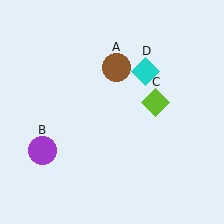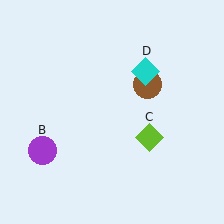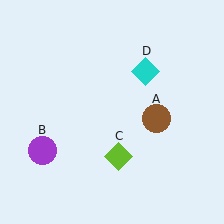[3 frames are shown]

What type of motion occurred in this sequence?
The brown circle (object A), lime diamond (object C) rotated clockwise around the center of the scene.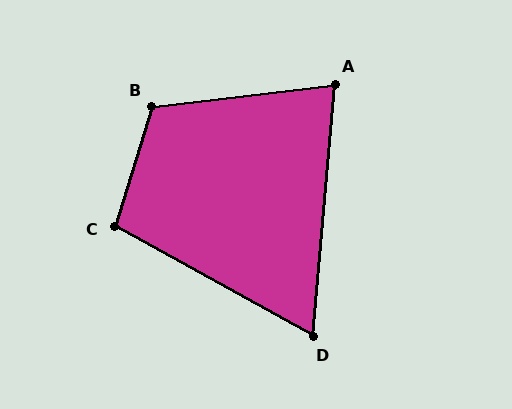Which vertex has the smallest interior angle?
D, at approximately 66 degrees.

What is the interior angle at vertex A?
Approximately 78 degrees (acute).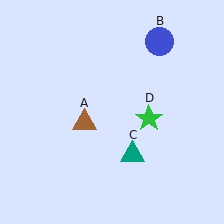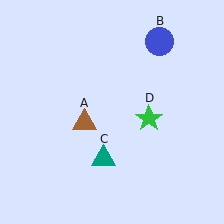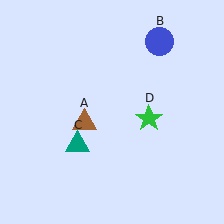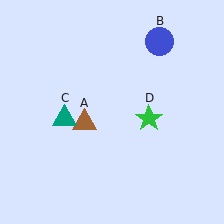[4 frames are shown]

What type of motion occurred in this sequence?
The teal triangle (object C) rotated clockwise around the center of the scene.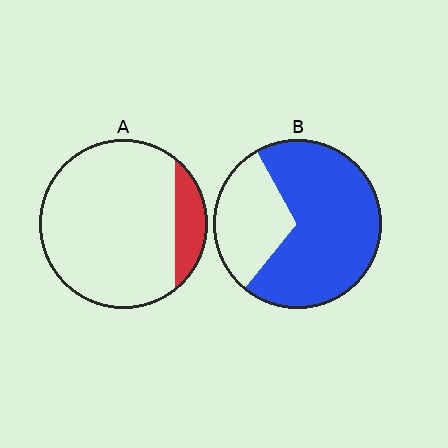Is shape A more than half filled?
No.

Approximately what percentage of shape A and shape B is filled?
A is approximately 15% and B is approximately 70%.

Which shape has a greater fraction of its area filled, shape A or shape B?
Shape B.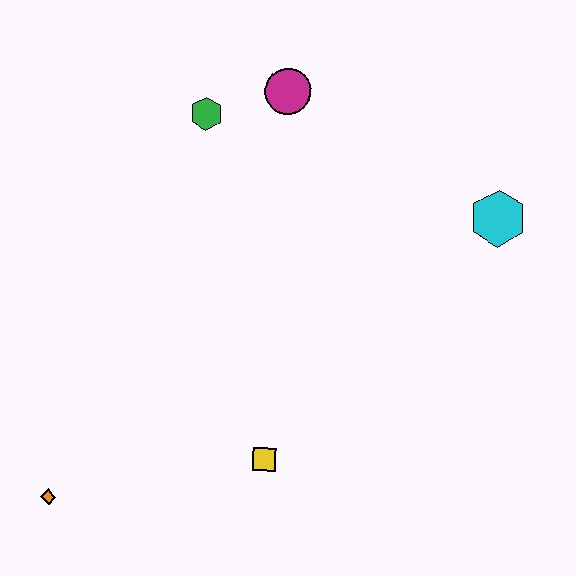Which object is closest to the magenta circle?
The green hexagon is closest to the magenta circle.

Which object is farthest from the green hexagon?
The orange diamond is farthest from the green hexagon.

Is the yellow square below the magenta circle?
Yes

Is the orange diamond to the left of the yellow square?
Yes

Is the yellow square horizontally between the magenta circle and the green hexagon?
Yes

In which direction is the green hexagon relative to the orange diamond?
The green hexagon is above the orange diamond.